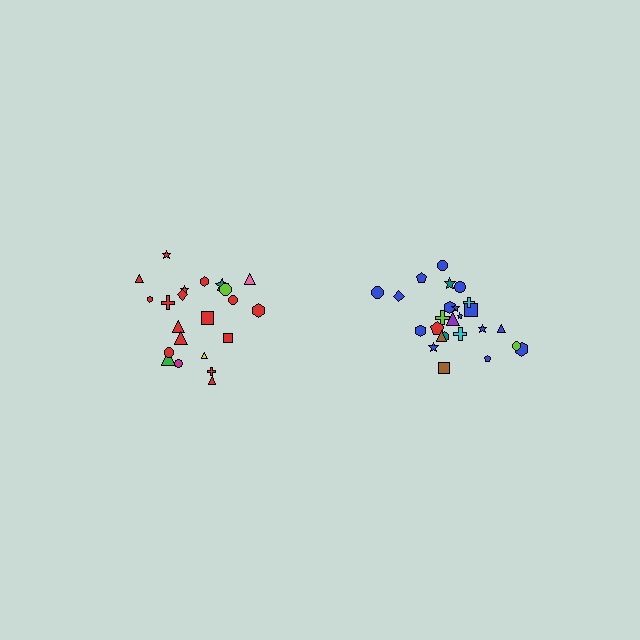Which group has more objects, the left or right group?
The right group.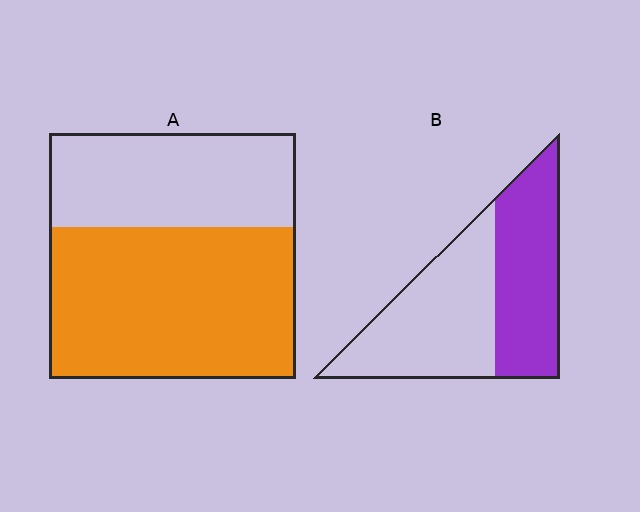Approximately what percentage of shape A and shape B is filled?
A is approximately 60% and B is approximately 45%.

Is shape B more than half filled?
No.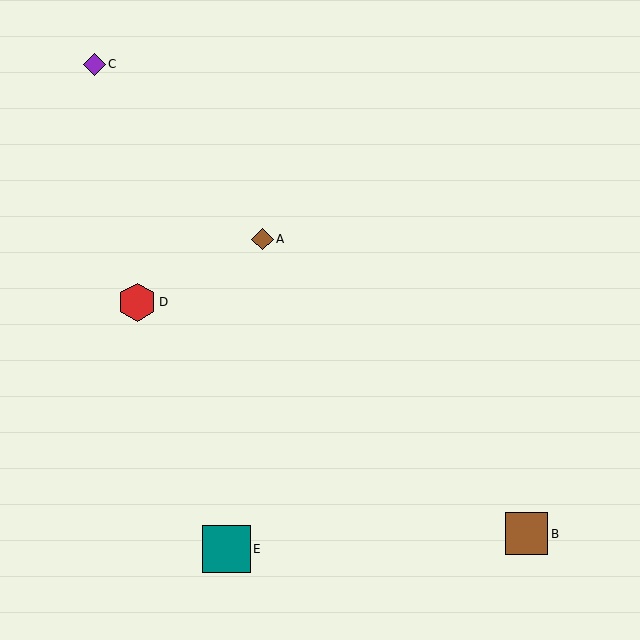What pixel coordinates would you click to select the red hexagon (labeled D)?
Click at (137, 302) to select the red hexagon D.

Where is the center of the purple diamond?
The center of the purple diamond is at (94, 64).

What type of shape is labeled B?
Shape B is a brown square.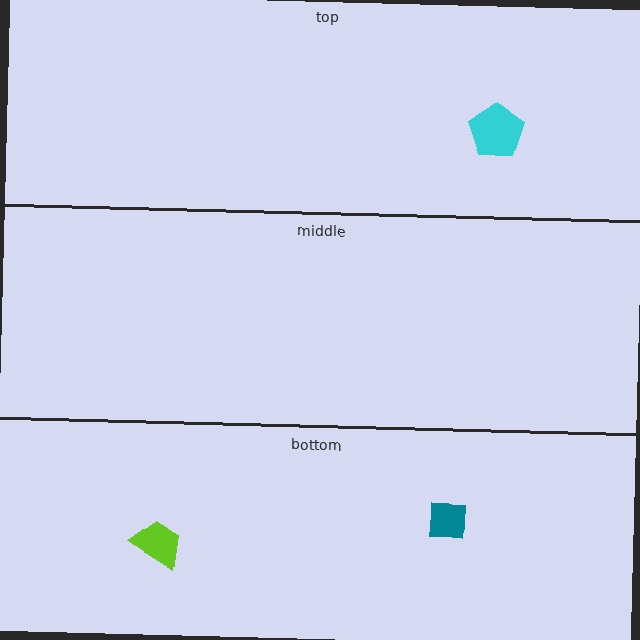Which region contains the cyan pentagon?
The top region.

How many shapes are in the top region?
1.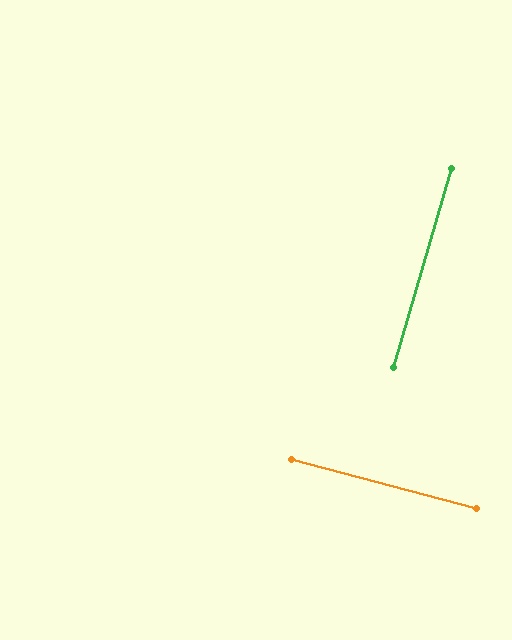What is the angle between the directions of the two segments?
Approximately 88 degrees.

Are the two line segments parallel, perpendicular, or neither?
Perpendicular — they meet at approximately 88°.